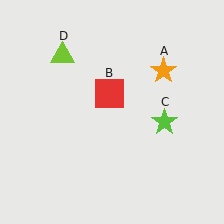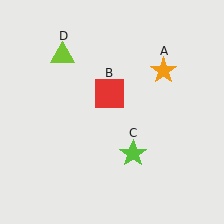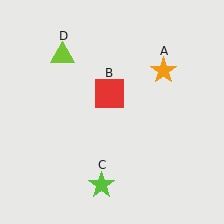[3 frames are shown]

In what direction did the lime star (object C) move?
The lime star (object C) moved down and to the left.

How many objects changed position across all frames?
1 object changed position: lime star (object C).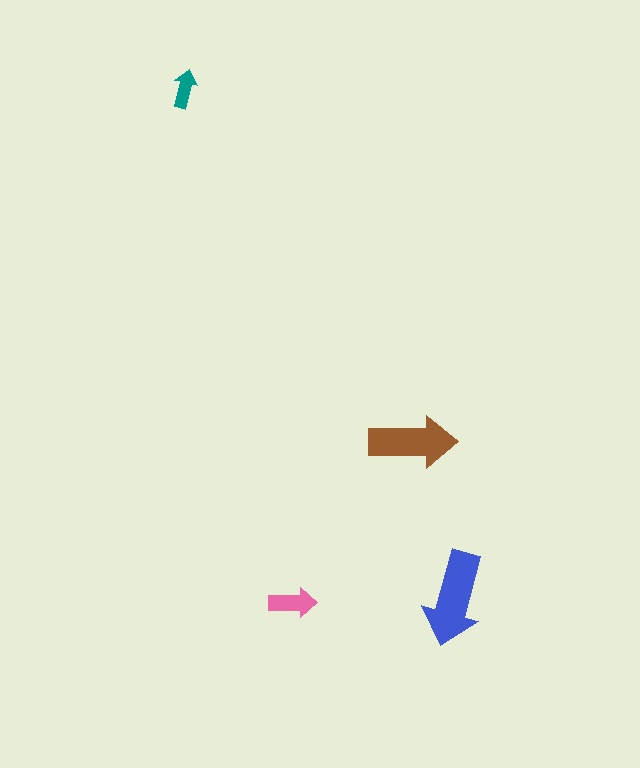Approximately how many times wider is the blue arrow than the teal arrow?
About 2.5 times wider.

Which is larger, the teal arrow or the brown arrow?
The brown one.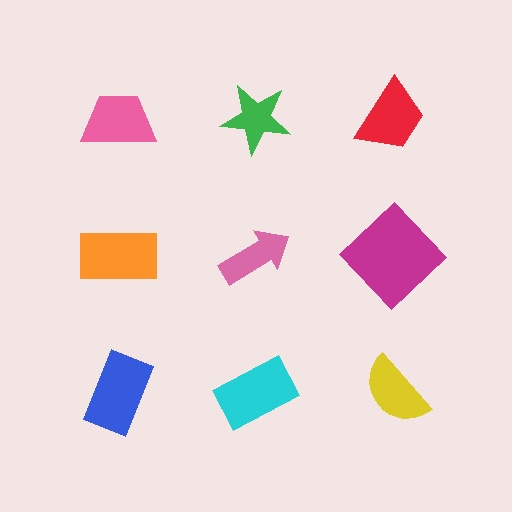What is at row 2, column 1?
An orange rectangle.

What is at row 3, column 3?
A yellow semicircle.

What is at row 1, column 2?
A green star.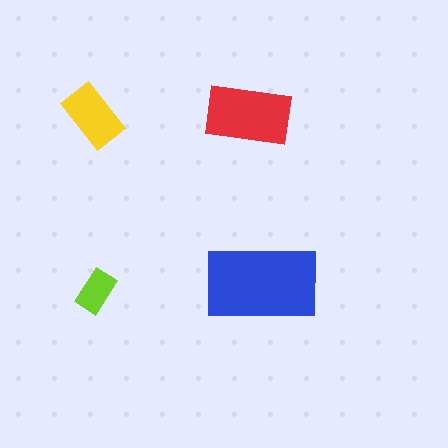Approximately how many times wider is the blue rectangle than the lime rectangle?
About 2.5 times wider.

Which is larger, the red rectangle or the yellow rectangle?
The red one.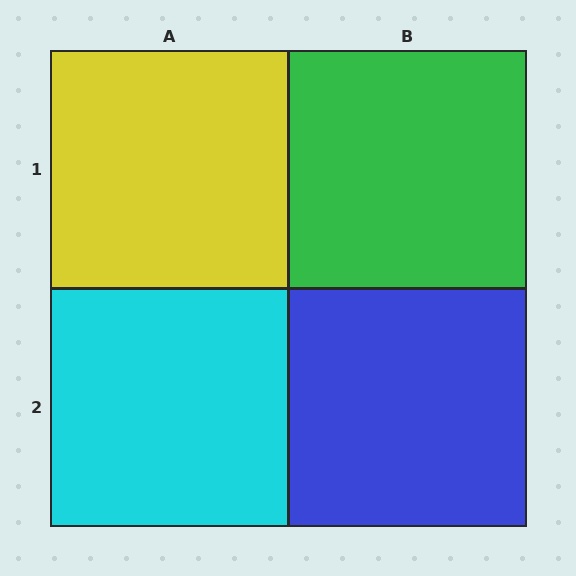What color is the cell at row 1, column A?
Yellow.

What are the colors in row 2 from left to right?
Cyan, blue.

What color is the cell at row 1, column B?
Green.